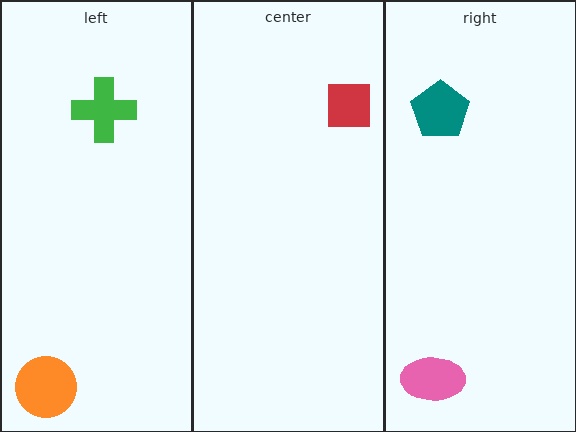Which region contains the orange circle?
The left region.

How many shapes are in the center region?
1.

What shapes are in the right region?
The pink ellipse, the teal pentagon.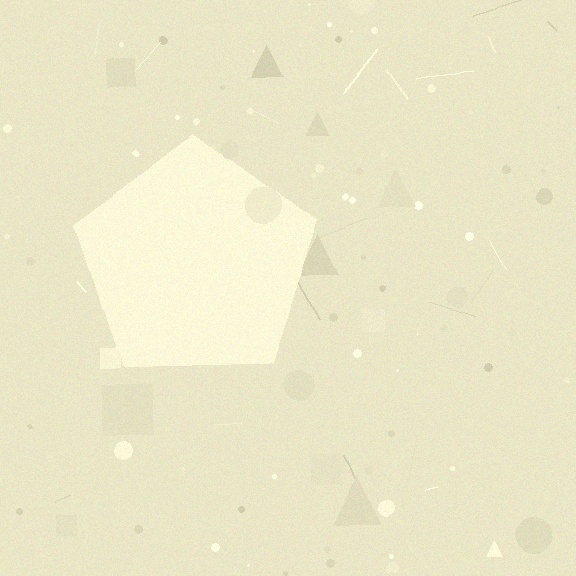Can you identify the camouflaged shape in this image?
The camouflaged shape is a pentagon.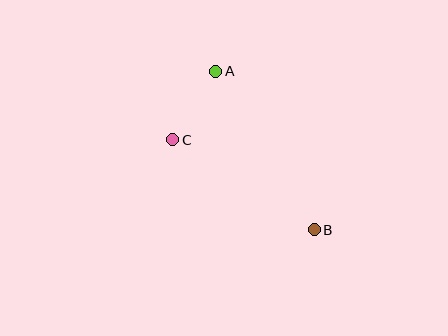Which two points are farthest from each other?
Points A and B are farthest from each other.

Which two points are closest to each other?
Points A and C are closest to each other.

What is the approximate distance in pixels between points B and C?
The distance between B and C is approximately 168 pixels.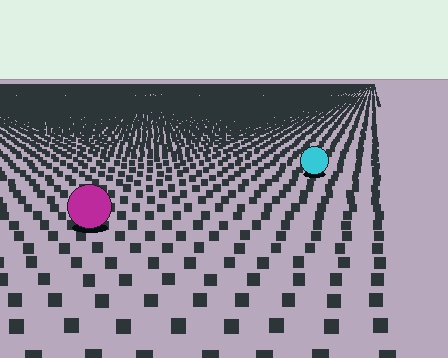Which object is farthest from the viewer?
The cyan circle is farthest from the viewer. It appears smaller and the ground texture around it is denser.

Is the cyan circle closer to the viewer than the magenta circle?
No. The magenta circle is closer — you can tell from the texture gradient: the ground texture is coarser near it.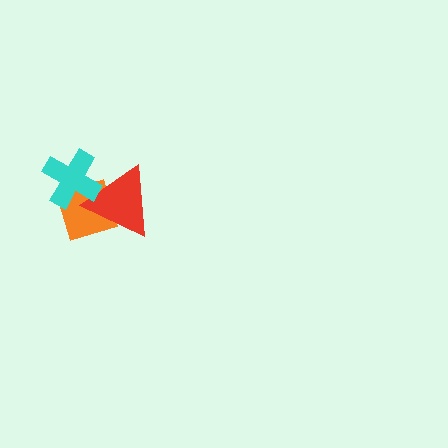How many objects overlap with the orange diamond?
2 objects overlap with the orange diamond.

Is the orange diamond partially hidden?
Yes, it is partially covered by another shape.